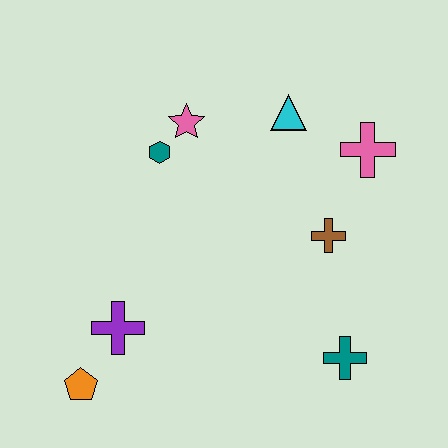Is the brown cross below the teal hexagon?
Yes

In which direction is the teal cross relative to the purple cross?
The teal cross is to the right of the purple cross.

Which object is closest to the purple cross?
The orange pentagon is closest to the purple cross.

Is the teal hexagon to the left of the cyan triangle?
Yes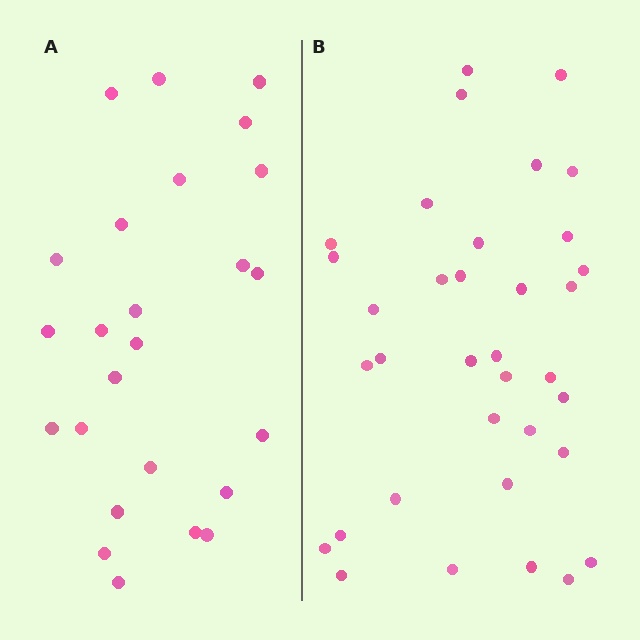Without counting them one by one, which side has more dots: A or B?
Region B (the right region) has more dots.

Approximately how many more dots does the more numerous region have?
Region B has roughly 10 or so more dots than region A.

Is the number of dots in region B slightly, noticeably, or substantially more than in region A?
Region B has noticeably more, but not dramatically so. The ratio is roughly 1.4 to 1.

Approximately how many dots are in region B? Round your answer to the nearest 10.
About 40 dots. (The exact count is 35, which rounds to 40.)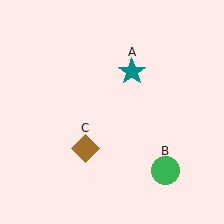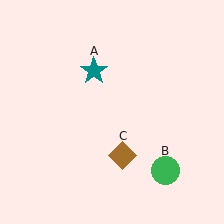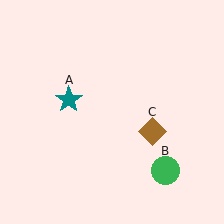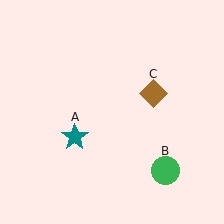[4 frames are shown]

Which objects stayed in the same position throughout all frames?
Green circle (object B) remained stationary.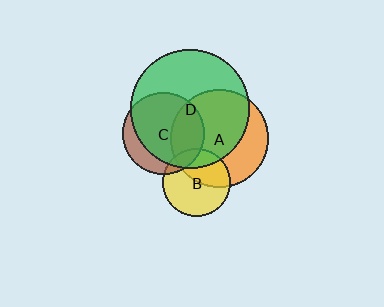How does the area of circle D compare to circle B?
Approximately 3.1 times.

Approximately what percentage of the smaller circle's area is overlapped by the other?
Approximately 65%.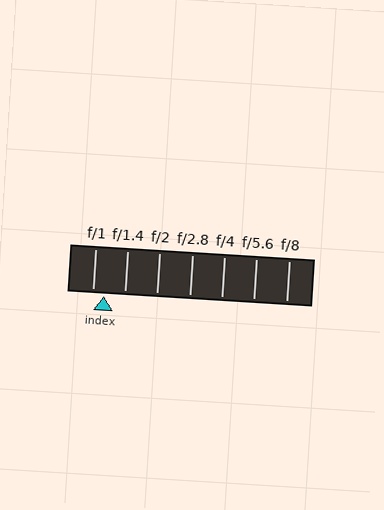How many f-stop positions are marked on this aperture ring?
There are 7 f-stop positions marked.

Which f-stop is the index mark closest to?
The index mark is closest to f/1.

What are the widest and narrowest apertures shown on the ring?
The widest aperture shown is f/1 and the narrowest is f/8.